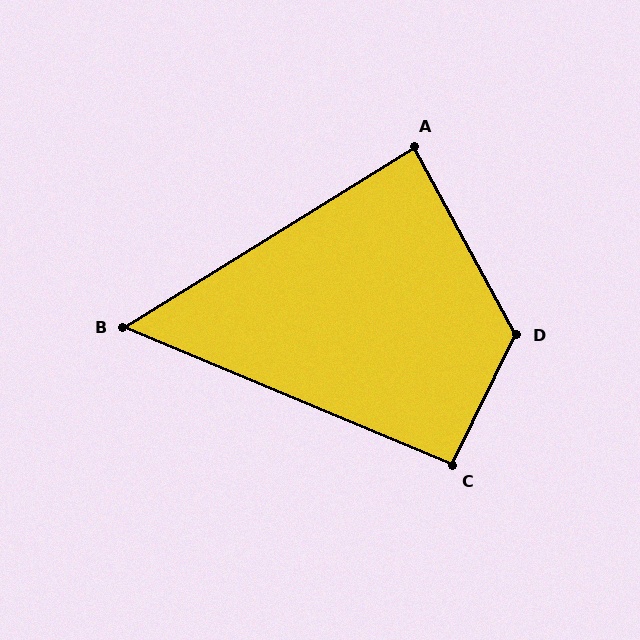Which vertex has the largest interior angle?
D, at approximately 125 degrees.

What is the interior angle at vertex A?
Approximately 87 degrees (approximately right).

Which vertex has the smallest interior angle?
B, at approximately 55 degrees.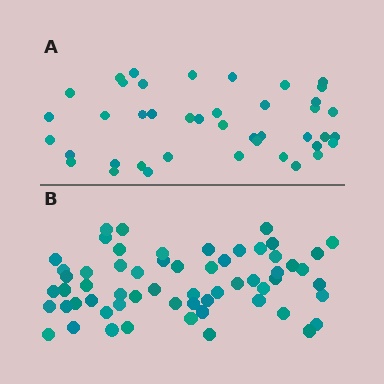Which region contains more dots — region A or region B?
Region B (the bottom region) has more dots.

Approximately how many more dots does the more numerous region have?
Region B has approximately 20 more dots than region A.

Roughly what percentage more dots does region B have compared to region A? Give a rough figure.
About 45% more.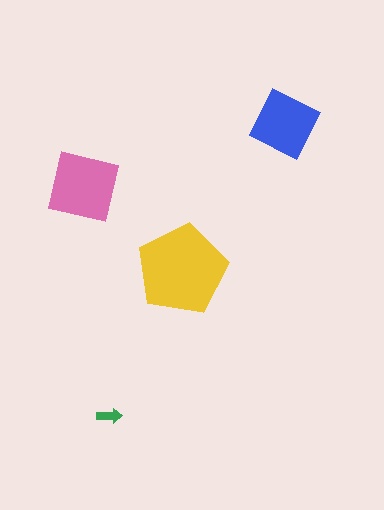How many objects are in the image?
There are 4 objects in the image.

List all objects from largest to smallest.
The yellow pentagon, the pink square, the blue diamond, the green arrow.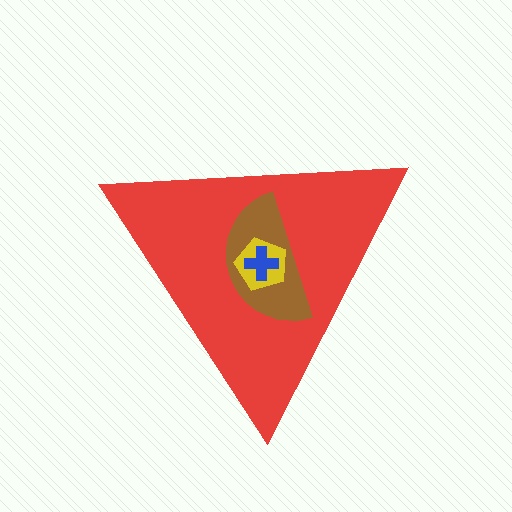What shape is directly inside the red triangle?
The brown semicircle.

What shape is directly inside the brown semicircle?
The yellow pentagon.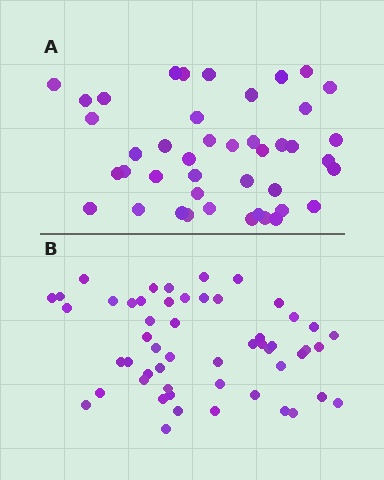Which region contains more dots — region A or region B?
Region B (the bottom region) has more dots.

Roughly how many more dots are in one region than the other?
Region B has roughly 10 or so more dots than region A.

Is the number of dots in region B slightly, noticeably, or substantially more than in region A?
Region B has only slightly more — the two regions are fairly close. The ratio is roughly 1.2 to 1.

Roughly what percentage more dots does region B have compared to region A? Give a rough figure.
About 25% more.